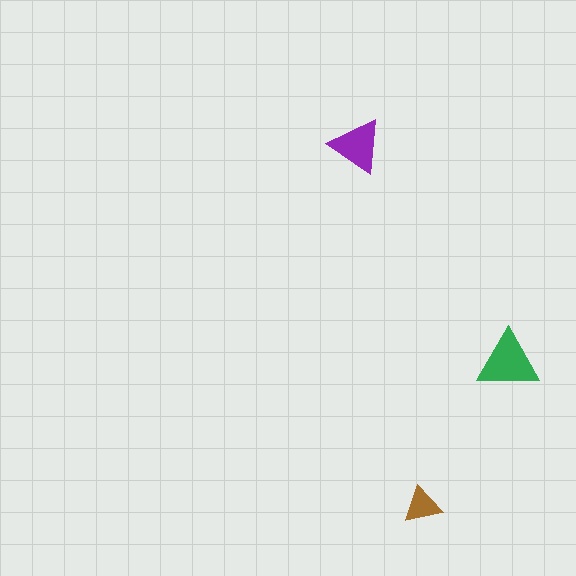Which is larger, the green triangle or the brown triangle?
The green one.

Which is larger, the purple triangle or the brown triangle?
The purple one.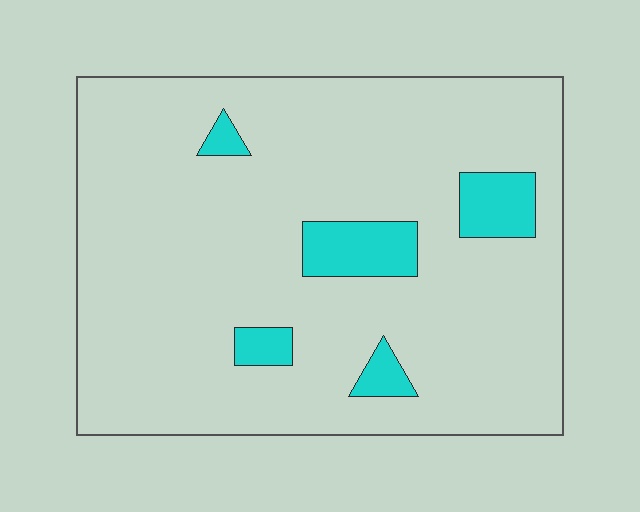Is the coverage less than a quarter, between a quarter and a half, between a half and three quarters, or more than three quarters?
Less than a quarter.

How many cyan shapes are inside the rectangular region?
5.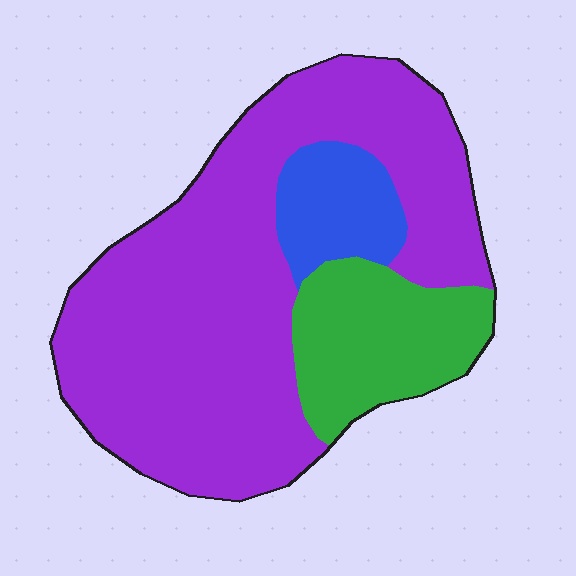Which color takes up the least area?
Blue, at roughly 10%.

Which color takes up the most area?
Purple, at roughly 70%.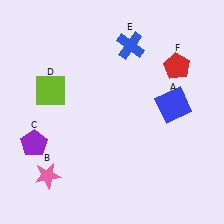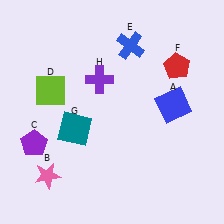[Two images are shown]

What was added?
A teal square (G), a purple cross (H) were added in Image 2.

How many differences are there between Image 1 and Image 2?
There are 2 differences between the two images.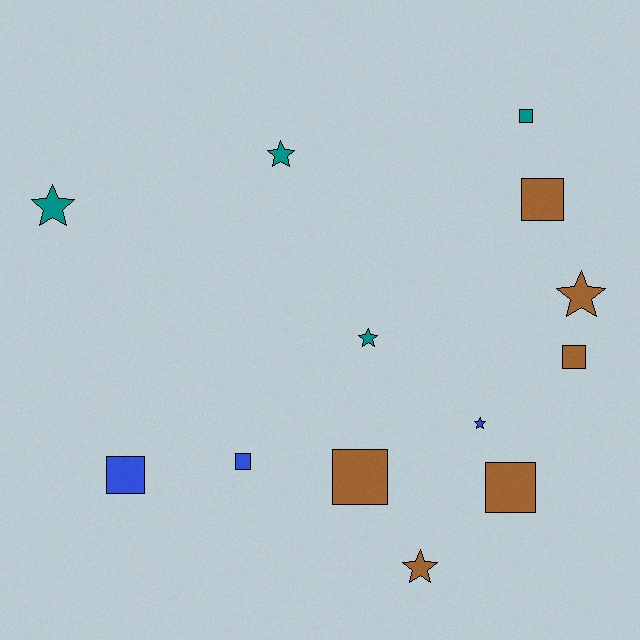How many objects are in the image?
There are 13 objects.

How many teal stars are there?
There are 3 teal stars.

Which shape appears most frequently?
Square, with 7 objects.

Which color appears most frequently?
Brown, with 6 objects.